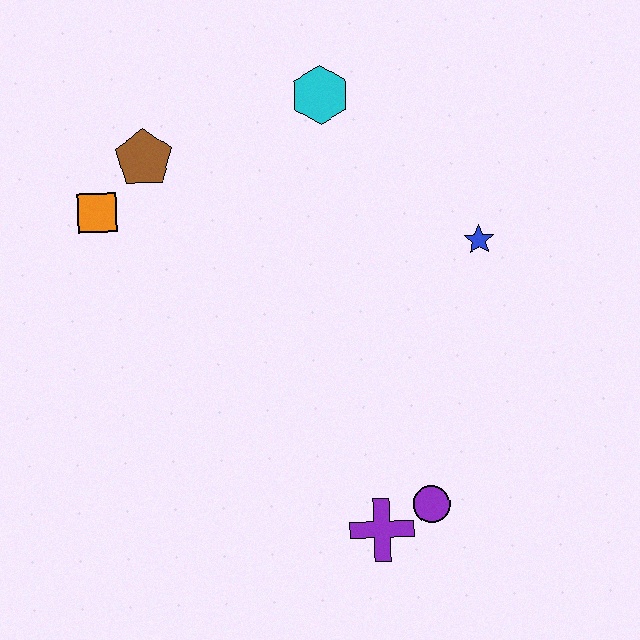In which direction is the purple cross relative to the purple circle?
The purple cross is to the left of the purple circle.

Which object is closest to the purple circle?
The purple cross is closest to the purple circle.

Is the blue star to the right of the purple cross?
Yes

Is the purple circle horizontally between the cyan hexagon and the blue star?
Yes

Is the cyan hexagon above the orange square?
Yes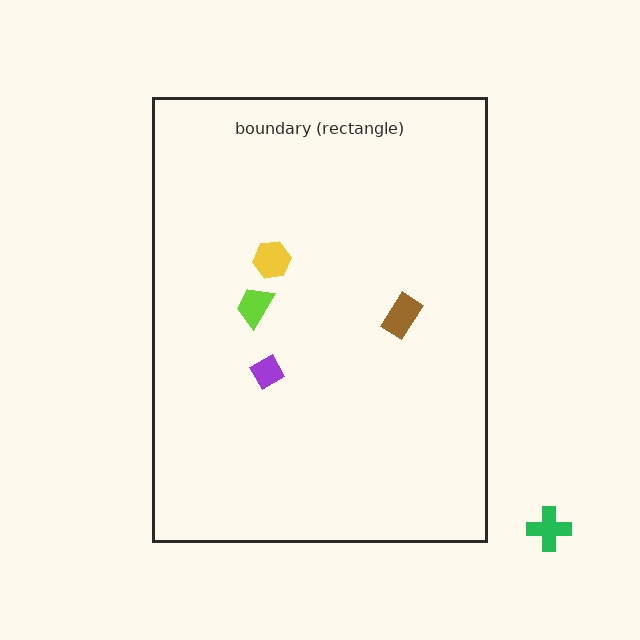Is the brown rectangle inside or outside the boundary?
Inside.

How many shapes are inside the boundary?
4 inside, 1 outside.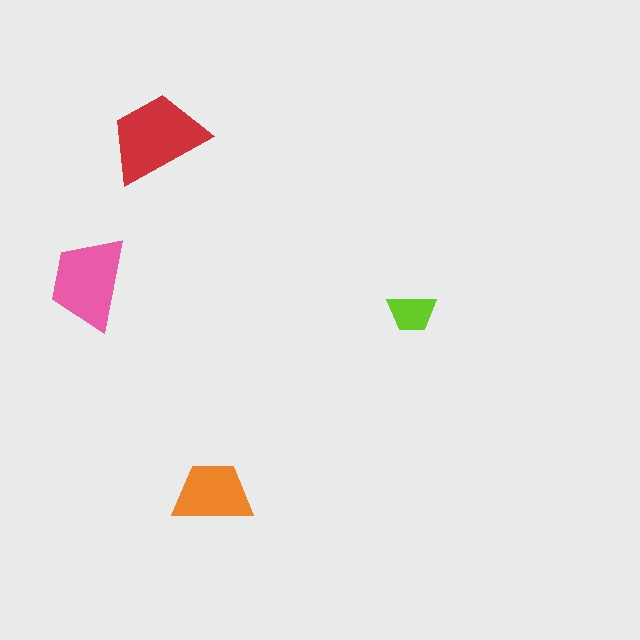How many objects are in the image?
There are 4 objects in the image.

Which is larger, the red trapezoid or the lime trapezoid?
The red one.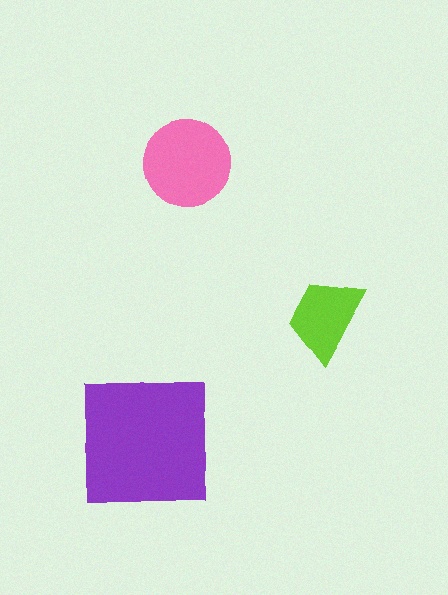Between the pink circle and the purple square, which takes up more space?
The purple square.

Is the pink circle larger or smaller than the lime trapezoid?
Larger.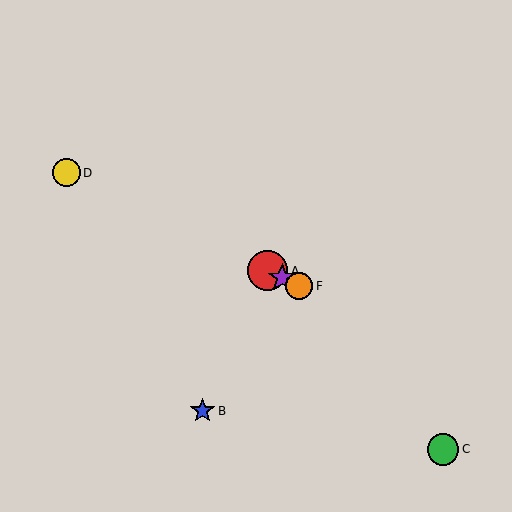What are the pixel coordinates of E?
Object E is at (282, 278).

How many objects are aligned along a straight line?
4 objects (A, D, E, F) are aligned along a straight line.